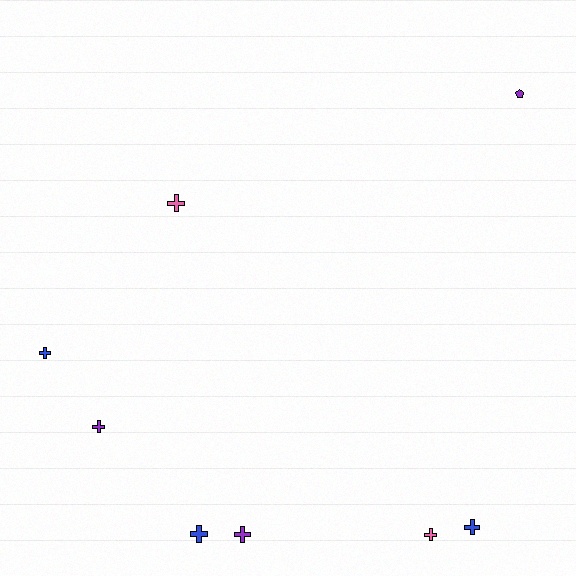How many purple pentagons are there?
There is 1 purple pentagon.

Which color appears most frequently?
Purple, with 3 objects.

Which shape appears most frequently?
Cross, with 7 objects.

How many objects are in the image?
There are 8 objects.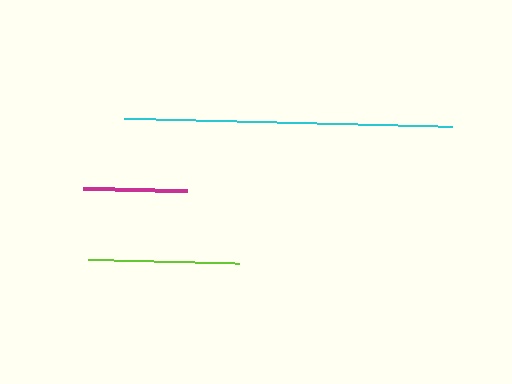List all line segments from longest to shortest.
From longest to shortest: cyan, lime, magenta.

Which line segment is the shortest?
The magenta line is the shortest at approximately 104 pixels.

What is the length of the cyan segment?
The cyan segment is approximately 328 pixels long.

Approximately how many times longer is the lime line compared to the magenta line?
The lime line is approximately 1.5 times the length of the magenta line.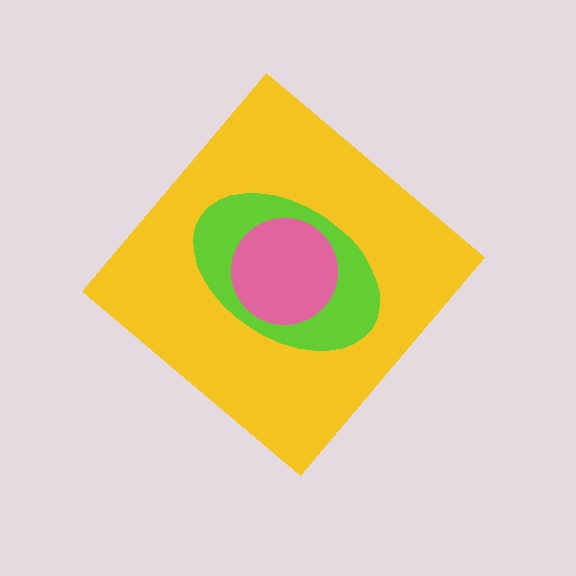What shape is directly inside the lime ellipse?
The pink circle.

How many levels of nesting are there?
3.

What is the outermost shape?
The yellow diamond.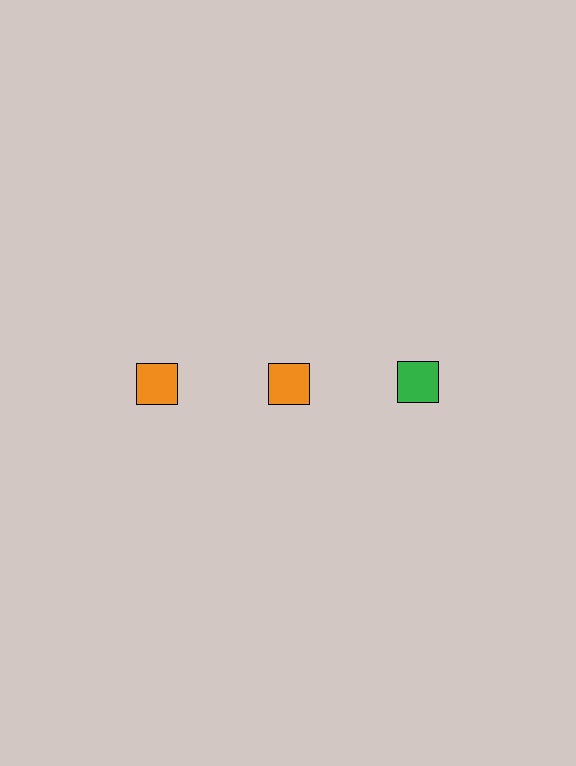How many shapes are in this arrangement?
There are 3 shapes arranged in a grid pattern.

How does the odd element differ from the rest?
It has a different color: green instead of orange.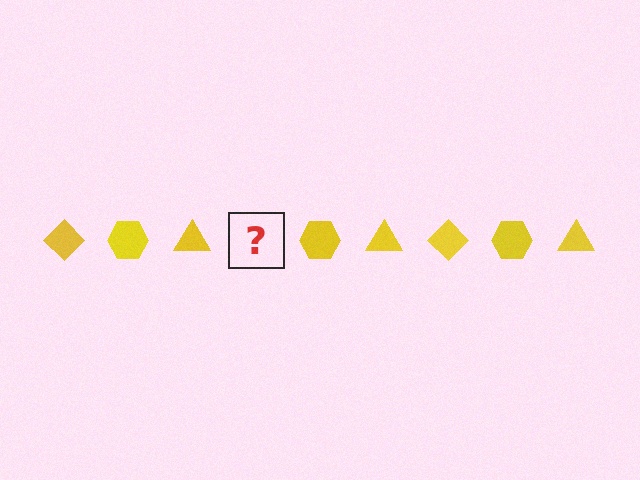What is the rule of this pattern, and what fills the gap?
The rule is that the pattern cycles through diamond, hexagon, triangle shapes in yellow. The gap should be filled with a yellow diamond.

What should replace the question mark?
The question mark should be replaced with a yellow diamond.